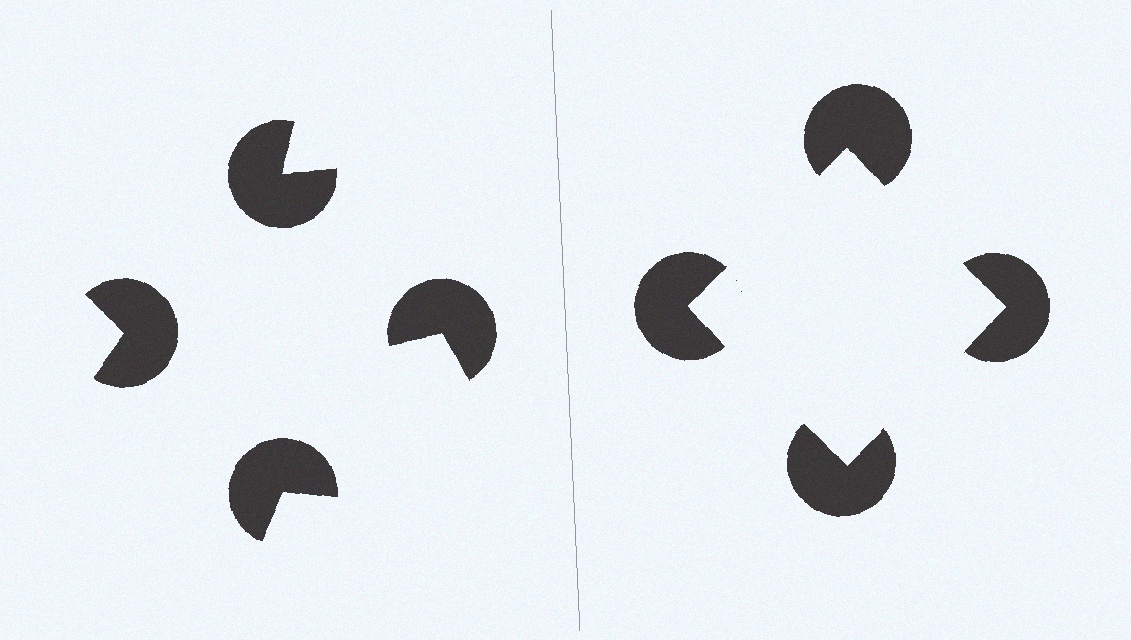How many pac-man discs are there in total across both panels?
8 — 4 on each side.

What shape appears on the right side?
An illusory square.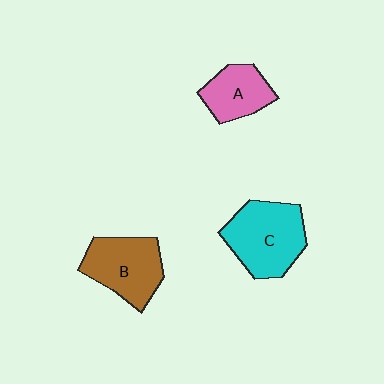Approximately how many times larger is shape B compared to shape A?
Approximately 1.4 times.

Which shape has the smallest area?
Shape A (pink).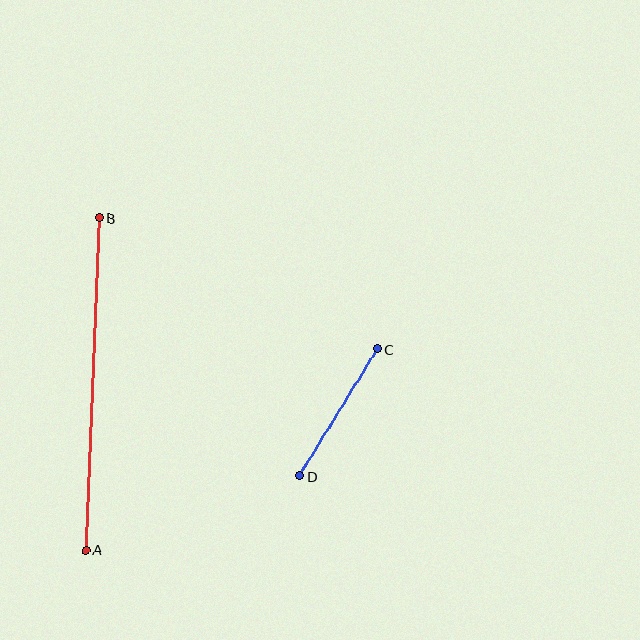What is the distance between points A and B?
The distance is approximately 332 pixels.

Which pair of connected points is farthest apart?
Points A and B are farthest apart.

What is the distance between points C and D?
The distance is approximately 149 pixels.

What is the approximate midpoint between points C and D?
The midpoint is at approximately (338, 412) pixels.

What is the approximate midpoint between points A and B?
The midpoint is at approximately (93, 384) pixels.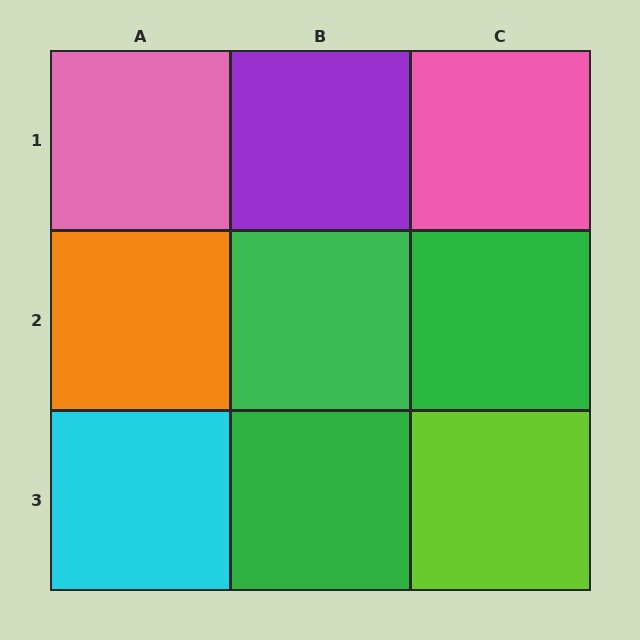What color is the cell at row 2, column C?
Green.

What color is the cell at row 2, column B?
Green.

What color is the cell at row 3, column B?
Green.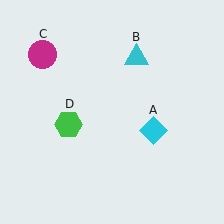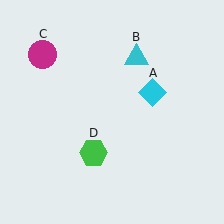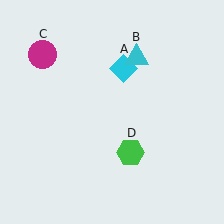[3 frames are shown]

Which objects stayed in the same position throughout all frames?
Cyan triangle (object B) and magenta circle (object C) remained stationary.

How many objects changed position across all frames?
2 objects changed position: cyan diamond (object A), green hexagon (object D).